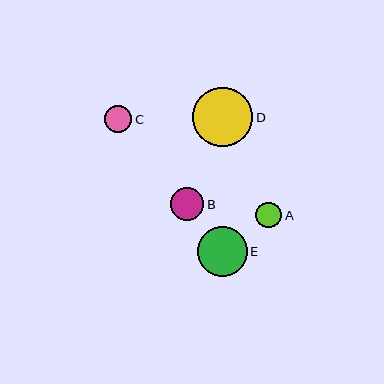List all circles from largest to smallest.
From largest to smallest: D, E, B, C, A.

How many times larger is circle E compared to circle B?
Circle E is approximately 1.5 times the size of circle B.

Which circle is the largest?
Circle D is the largest with a size of approximately 60 pixels.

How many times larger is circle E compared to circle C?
Circle E is approximately 1.9 times the size of circle C.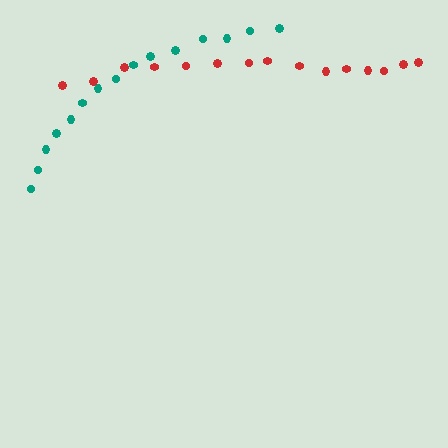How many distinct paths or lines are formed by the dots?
There are 2 distinct paths.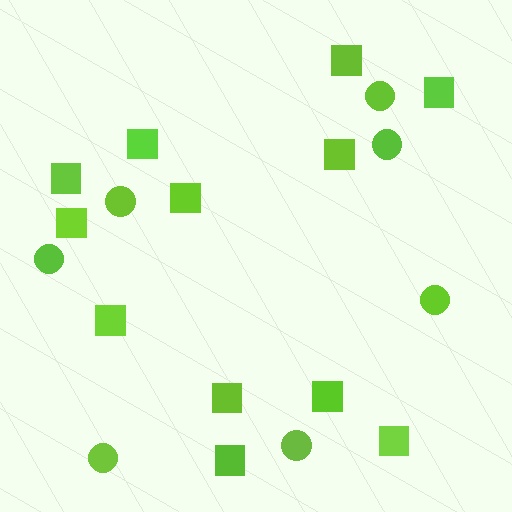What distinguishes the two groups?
There are 2 groups: one group of squares (12) and one group of circles (7).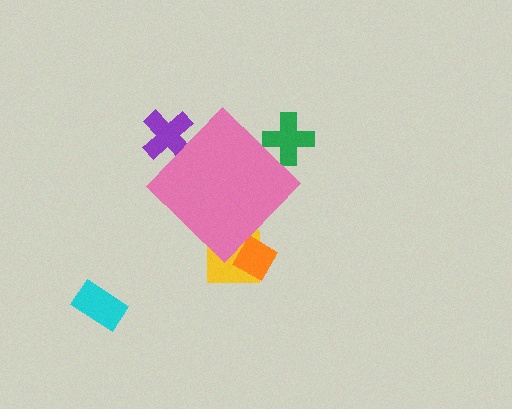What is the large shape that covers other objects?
A pink diamond.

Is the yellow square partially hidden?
Yes, the yellow square is partially hidden behind the pink diamond.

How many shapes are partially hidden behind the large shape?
4 shapes are partially hidden.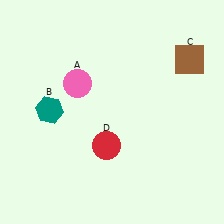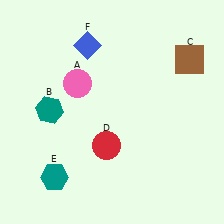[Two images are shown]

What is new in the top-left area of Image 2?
A blue diamond (F) was added in the top-left area of Image 2.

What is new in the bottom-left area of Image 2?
A teal hexagon (E) was added in the bottom-left area of Image 2.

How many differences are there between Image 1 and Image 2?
There are 2 differences between the two images.